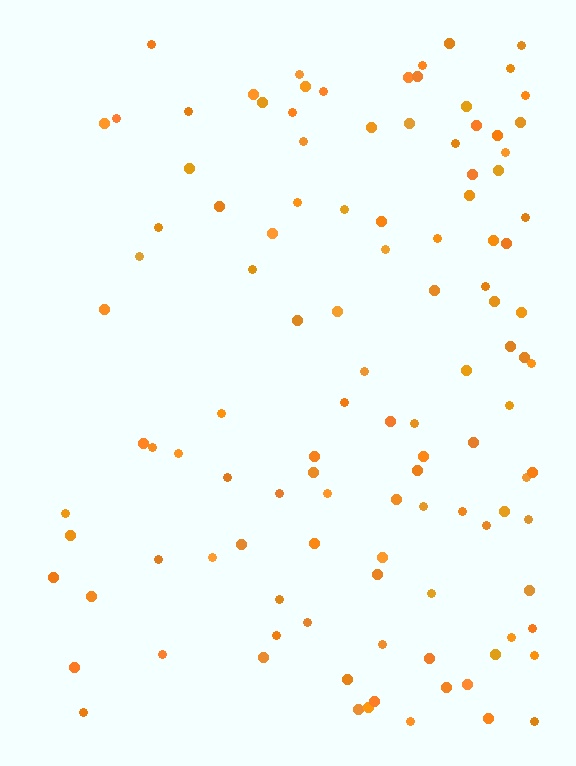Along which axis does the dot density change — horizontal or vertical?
Horizontal.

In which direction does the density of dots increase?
From left to right, with the right side densest.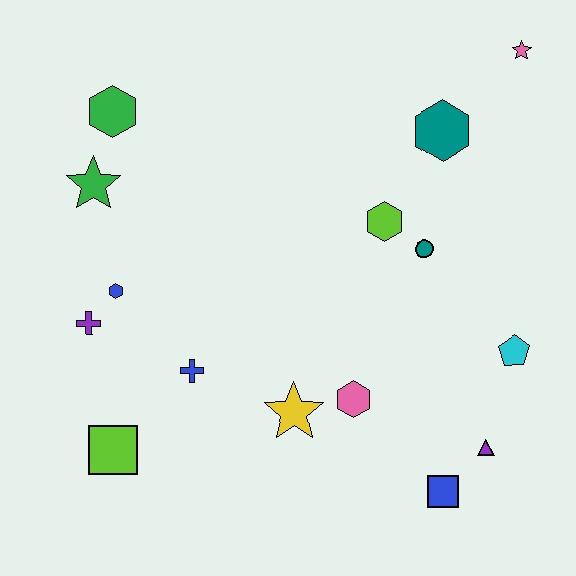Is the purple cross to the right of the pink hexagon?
No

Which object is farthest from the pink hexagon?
The pink star is farthest from the pink hexagon.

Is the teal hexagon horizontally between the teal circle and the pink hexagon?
No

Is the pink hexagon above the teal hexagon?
No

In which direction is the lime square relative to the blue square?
The lime square is to the left of the blue square.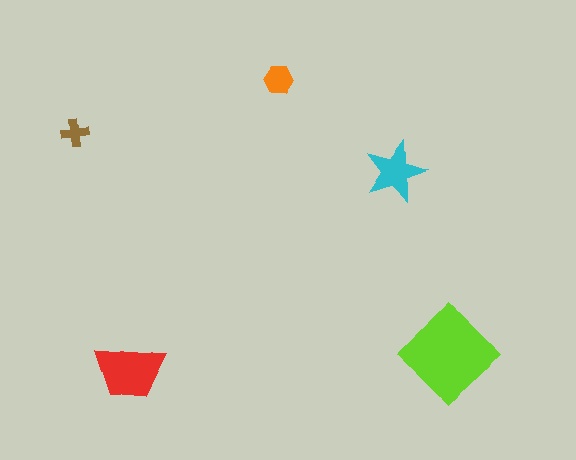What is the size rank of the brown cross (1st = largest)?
5th.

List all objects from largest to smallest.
The lime diamond, the red trapezoid, the cyan star, the orange hexagon, the brown cross.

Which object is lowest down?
The red trapezoid is bottommost.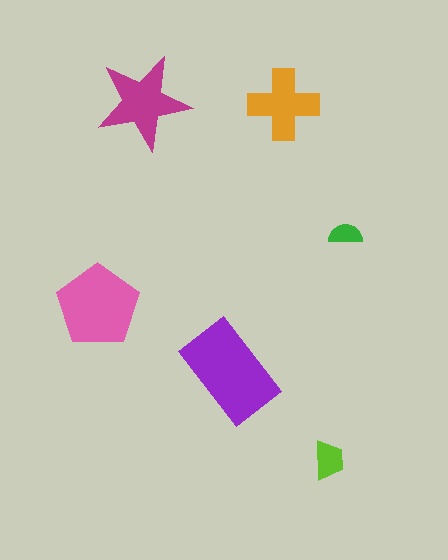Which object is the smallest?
The green semicircle.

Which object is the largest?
The purple rectangle.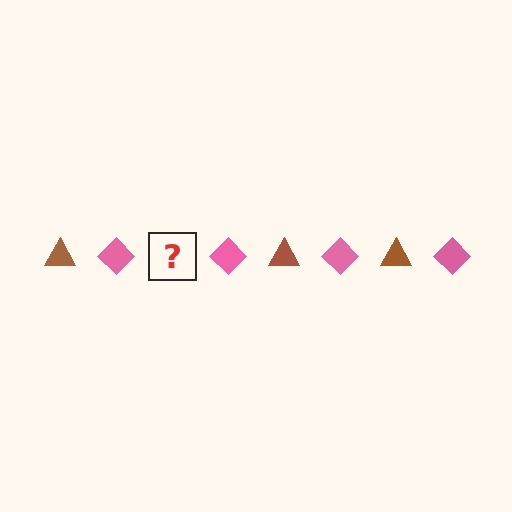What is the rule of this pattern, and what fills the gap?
The rule is that the pattern alternates between brown triangle and pink diamond. The gap should be filled with a brown triangle.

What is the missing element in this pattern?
The missing element is a brown triangle.